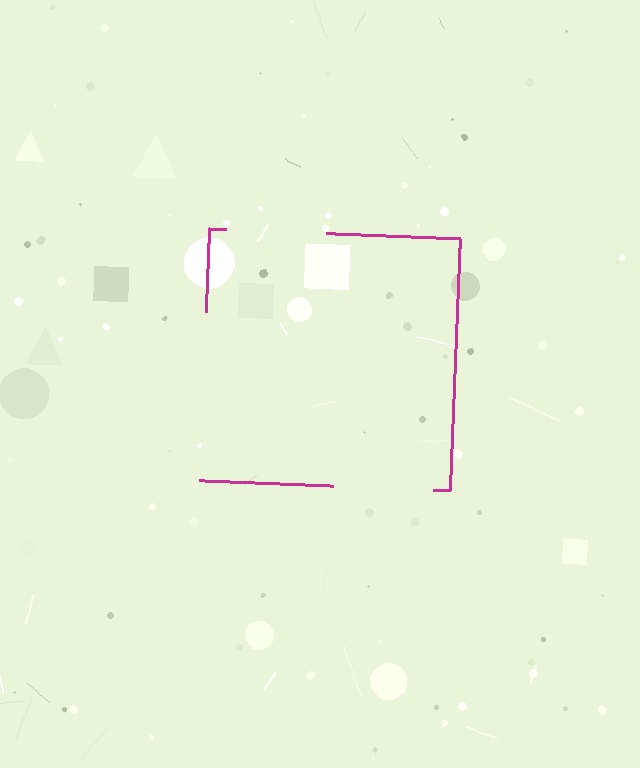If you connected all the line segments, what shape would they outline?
They would outline a square.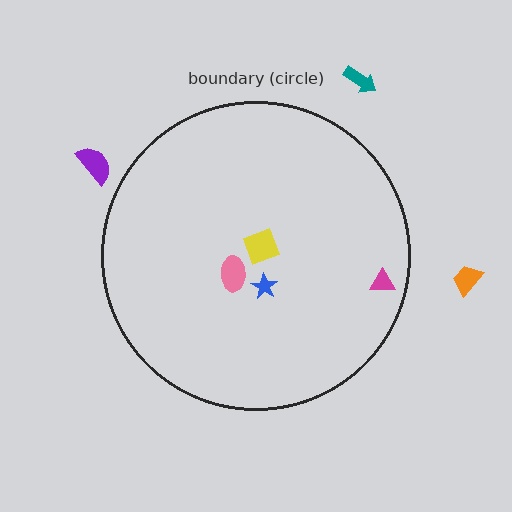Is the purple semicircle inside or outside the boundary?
Outside.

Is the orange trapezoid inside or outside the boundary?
Outside.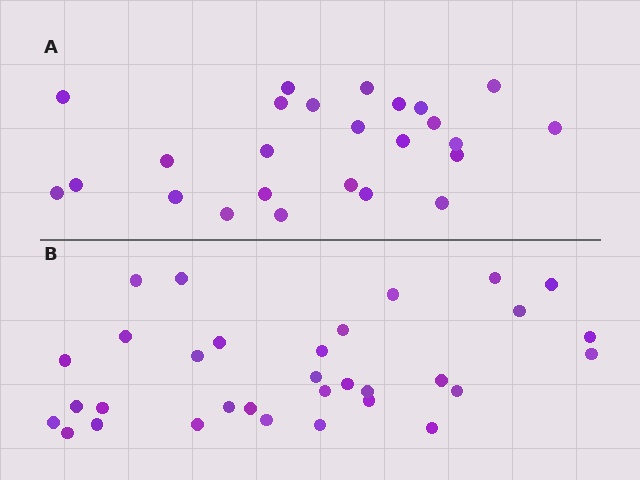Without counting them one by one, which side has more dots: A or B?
Region B (the bottom region) has more dots.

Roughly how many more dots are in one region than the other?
Region B has roughly 8 or so more dots than region A.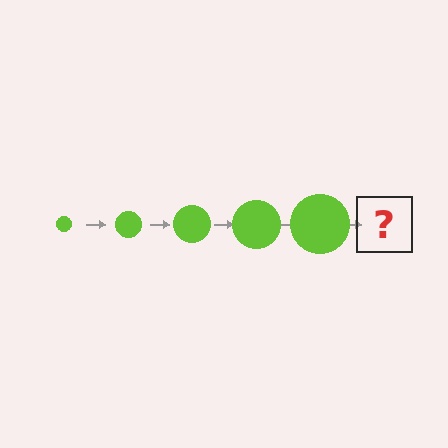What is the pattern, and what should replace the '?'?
The pattern is that the circle gets progressively larger each step. The '?' should be a lime circle, larger than the previous one.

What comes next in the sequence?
The next element should be a lime circle, larger than the previous one.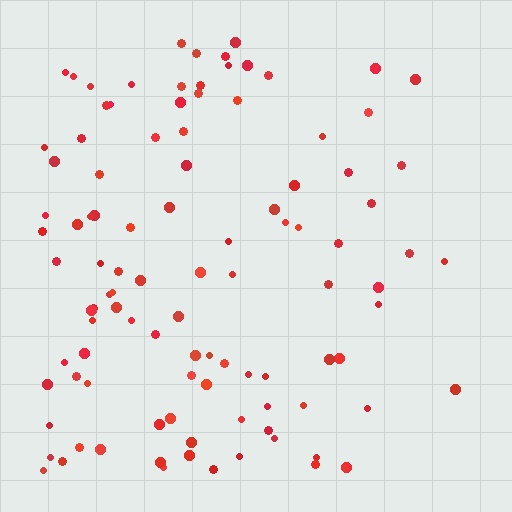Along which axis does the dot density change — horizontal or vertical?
Horizontal.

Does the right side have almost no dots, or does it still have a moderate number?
Still a moderate number, just noticeably fewer than the left.